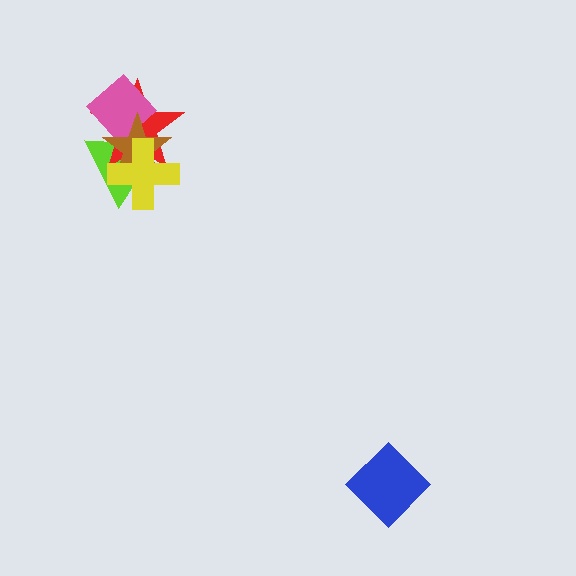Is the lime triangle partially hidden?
Yes, it is partially covered by another shape.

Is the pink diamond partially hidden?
Yes, it is partially covered by another shape.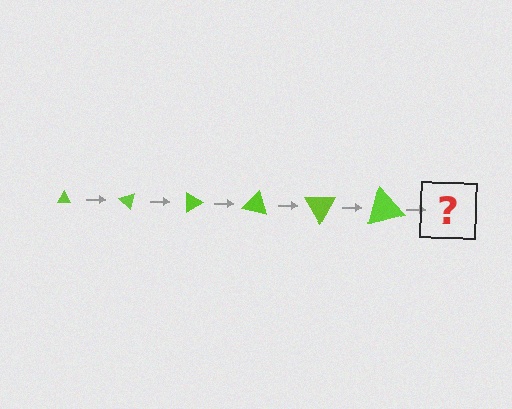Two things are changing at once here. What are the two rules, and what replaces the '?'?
The two rules are that the triangle grows larger each step and it rotates 45 degrees each step. The '?' should be a triangle, larger than the previous one and rotated 270 degrees from the start.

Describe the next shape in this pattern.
It should be a triangle, larger than the previous one and rotated 270 degrees from the start.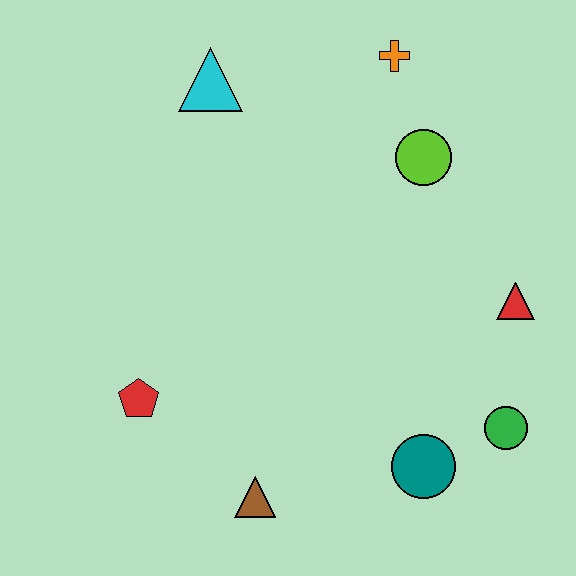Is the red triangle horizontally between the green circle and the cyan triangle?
No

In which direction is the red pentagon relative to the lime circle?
The red pentagon is to the left of the lime circle.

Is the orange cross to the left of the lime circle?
Yes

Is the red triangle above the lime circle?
No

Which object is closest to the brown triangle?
The red pentagon is closest to the brown triangle.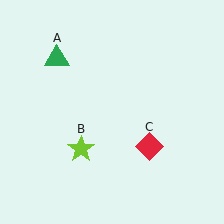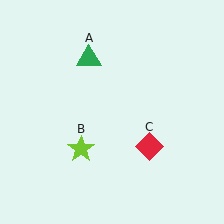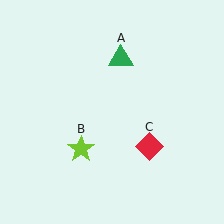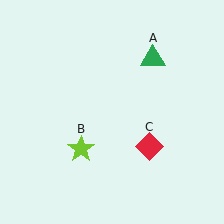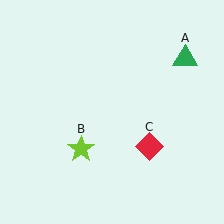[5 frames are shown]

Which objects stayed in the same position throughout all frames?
Lime star (object B) and red diamond (object C) remained stationary.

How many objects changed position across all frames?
1 object changed position: green triangle (object A).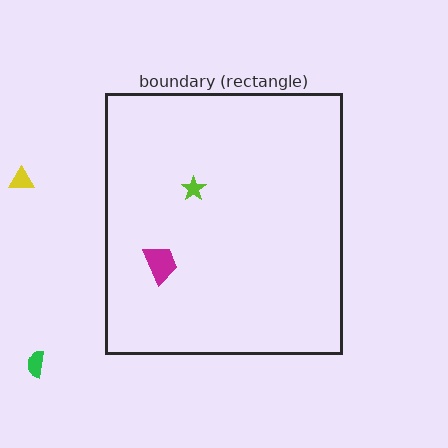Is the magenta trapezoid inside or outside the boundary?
Inside.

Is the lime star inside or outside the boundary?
Inside.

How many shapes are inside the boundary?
2 inside, 2 outside.